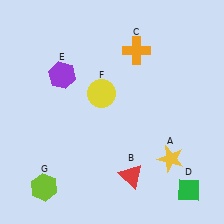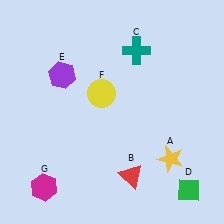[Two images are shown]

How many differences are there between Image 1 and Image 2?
There are 2 differences between the two images.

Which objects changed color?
C changed from orange to teal. G changed from lime to magenta.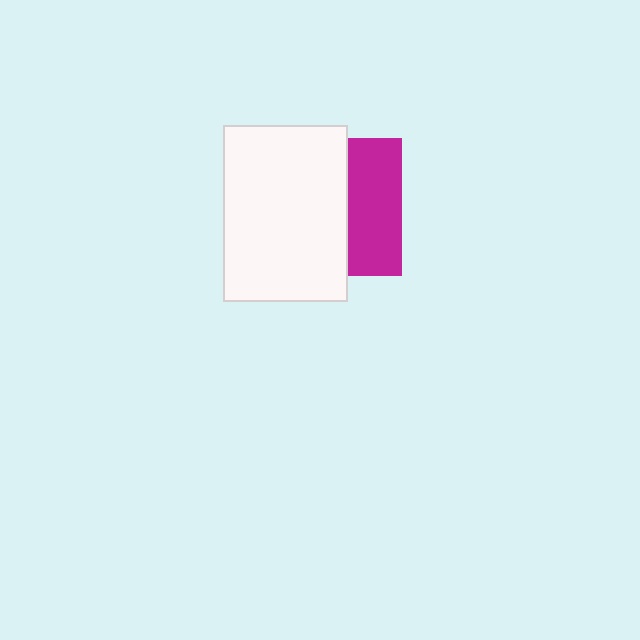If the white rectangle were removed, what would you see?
You would see the complete magenta square.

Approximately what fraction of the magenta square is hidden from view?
Roughly 61% of the magenta square is hidden behind the white rectangle.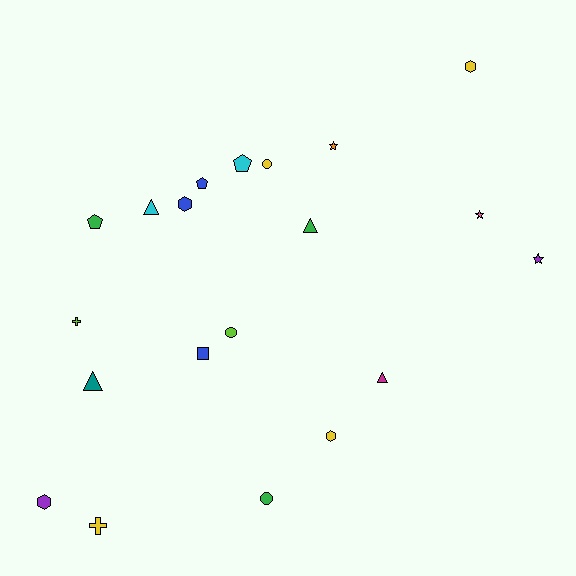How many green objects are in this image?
There are 3 green objects.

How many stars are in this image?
There are 3 stars.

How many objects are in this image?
There are 20 objects.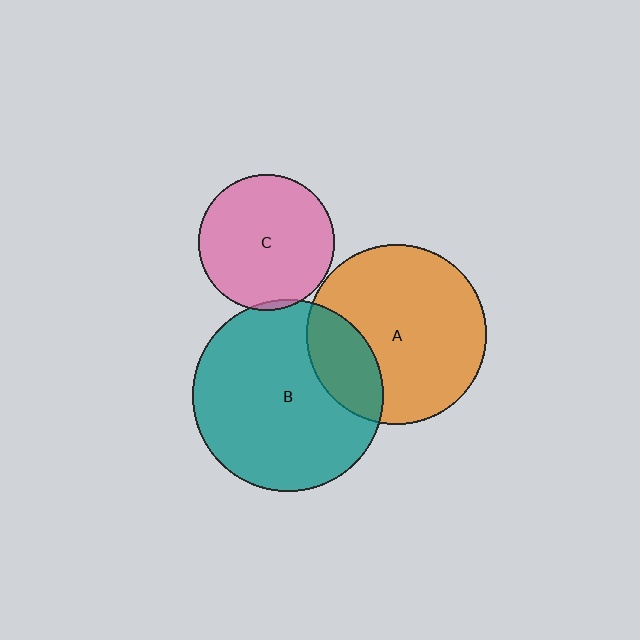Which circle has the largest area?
Circle B (teal).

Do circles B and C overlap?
Yes.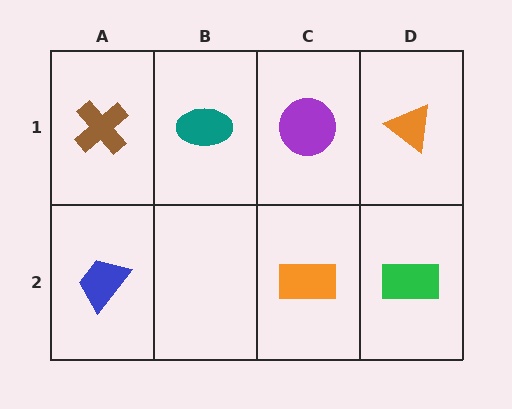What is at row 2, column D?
A green rectangle.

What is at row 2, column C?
An orange rectangle.